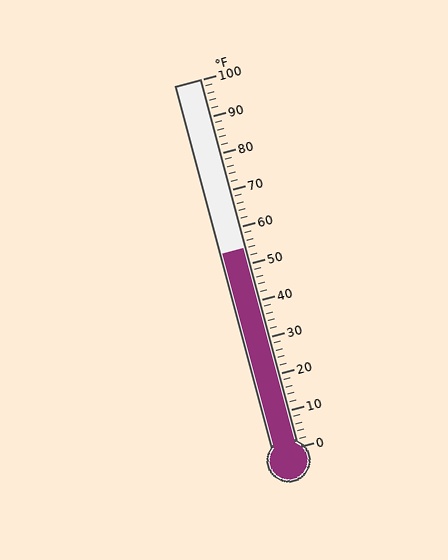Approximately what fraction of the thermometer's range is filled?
The thermometer is filled to approximately 55% of its range.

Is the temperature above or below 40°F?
The temperature is above 40°F.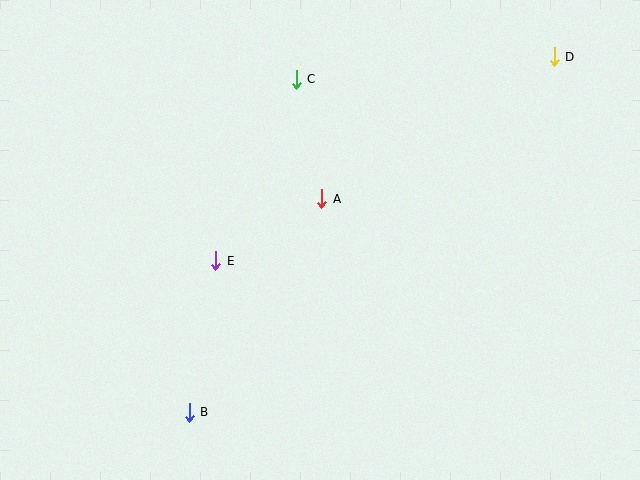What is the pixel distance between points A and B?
The distance between A and B is 251 pixels.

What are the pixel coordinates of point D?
Point D is at (554, 57).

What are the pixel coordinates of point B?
Point B is at (189, 412).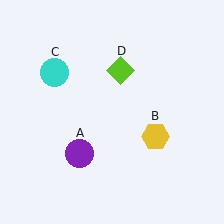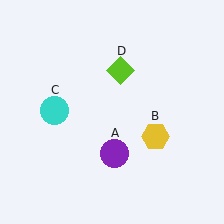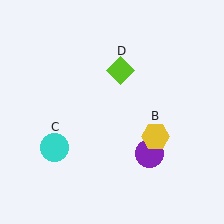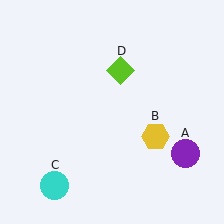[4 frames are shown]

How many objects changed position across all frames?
2 objects changed position: purple circle (object A), cyan circle (object C).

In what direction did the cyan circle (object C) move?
The cyan circle (object C) moved down.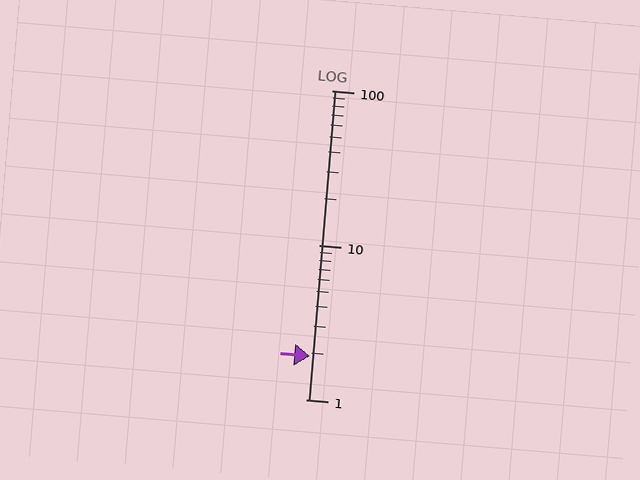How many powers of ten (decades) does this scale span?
The scale spans 2 decades, from 1 to 100.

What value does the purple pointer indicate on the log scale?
The pointer indicates approximately 1.9.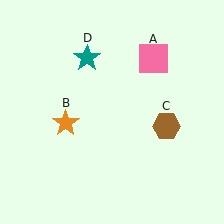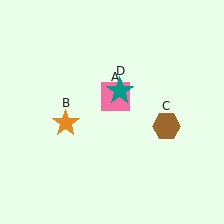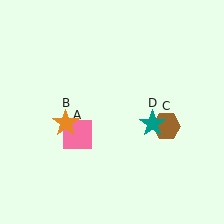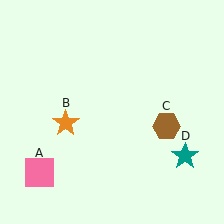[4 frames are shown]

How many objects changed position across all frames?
2 objects changed position: pink square (object A), teal star (object D).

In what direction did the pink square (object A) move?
The pink square (object A) moved down and to the left.